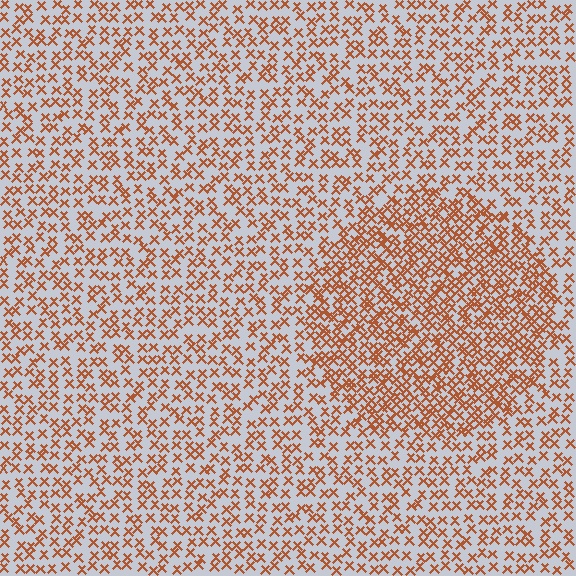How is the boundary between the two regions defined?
The boundary is defined by a change in element density (approximately 1.9x ratio). All elements are the same color, size, and shape.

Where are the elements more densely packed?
The elements are more densely packed inside the circle boundary.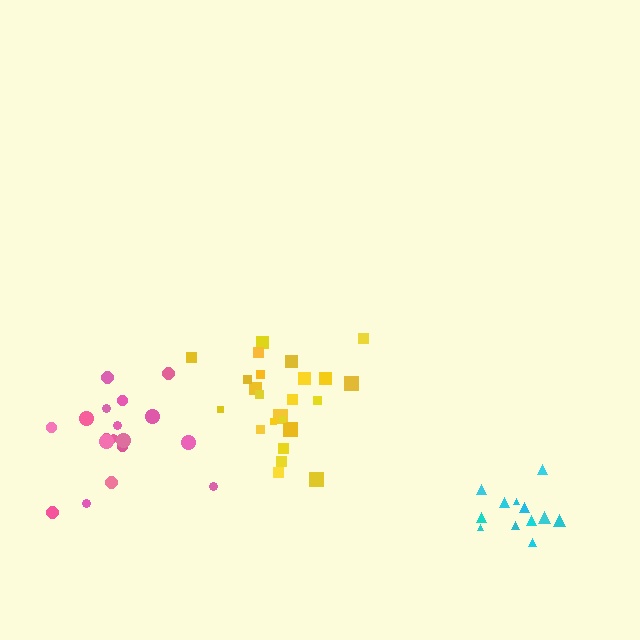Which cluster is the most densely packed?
Cyan.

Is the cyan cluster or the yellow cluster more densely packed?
Cyan.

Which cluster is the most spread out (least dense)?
Yellow.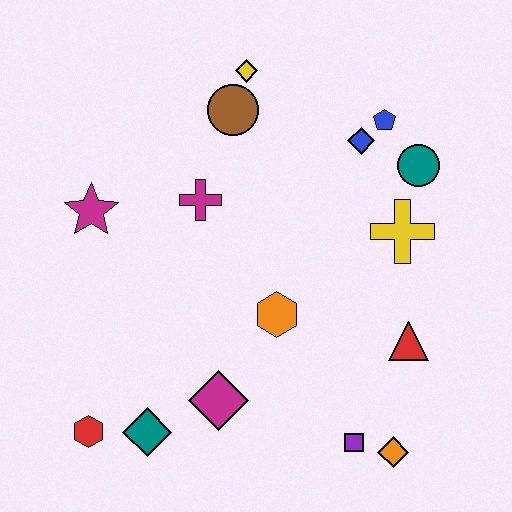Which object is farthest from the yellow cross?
The red hexagon is farthest from the yellow cross.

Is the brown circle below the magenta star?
No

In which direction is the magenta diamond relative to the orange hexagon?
The magenta diamond is below the orange hexagon.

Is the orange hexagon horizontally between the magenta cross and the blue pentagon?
Yes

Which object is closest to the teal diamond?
The red hexagon is closest to the teal diamond.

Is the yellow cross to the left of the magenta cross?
No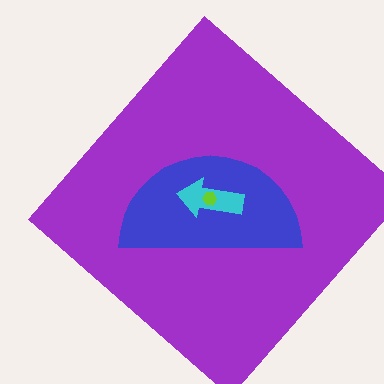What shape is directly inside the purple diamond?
The blue semicircle.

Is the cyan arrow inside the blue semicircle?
Yes.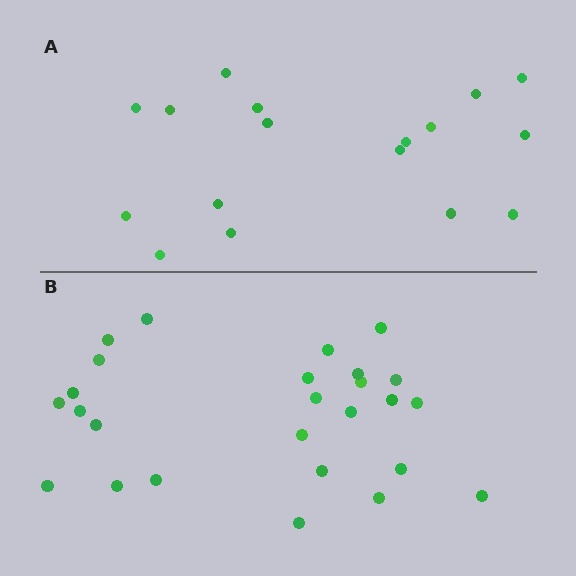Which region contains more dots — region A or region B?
Region B (the bottom region) has more dots.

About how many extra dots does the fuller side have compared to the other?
Region B has roughly 8 or so more dots than region A.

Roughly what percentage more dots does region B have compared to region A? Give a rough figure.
About 55% more.